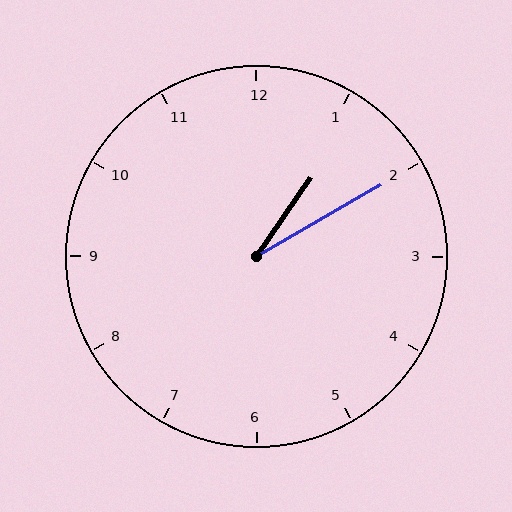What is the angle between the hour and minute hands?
Approximately 25 degrees.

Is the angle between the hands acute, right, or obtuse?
It is acute.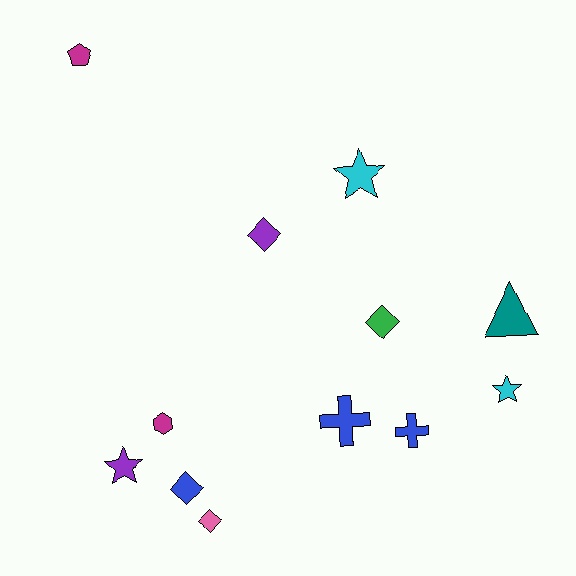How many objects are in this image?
There are 12 objects.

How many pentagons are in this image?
There is 1 pentagon.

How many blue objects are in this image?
There are 3 blue objects.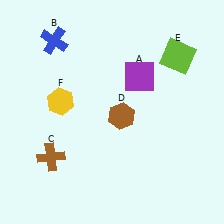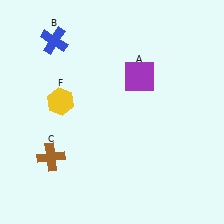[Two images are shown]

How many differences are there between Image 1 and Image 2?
There are 2 differences between the two images.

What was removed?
The lime square (E), the brown hexagon (D) were removed in Image 2.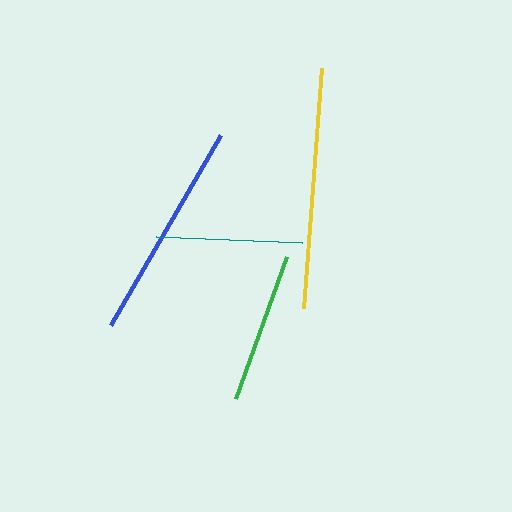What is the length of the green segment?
The green segment is approximately 150 pixels long.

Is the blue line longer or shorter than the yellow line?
The yellow line is longer than the blue line.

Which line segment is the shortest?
The teal line is the shortest at approximately 146 pixels.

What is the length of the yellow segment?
The yellow segment is approximately 241 pixels long.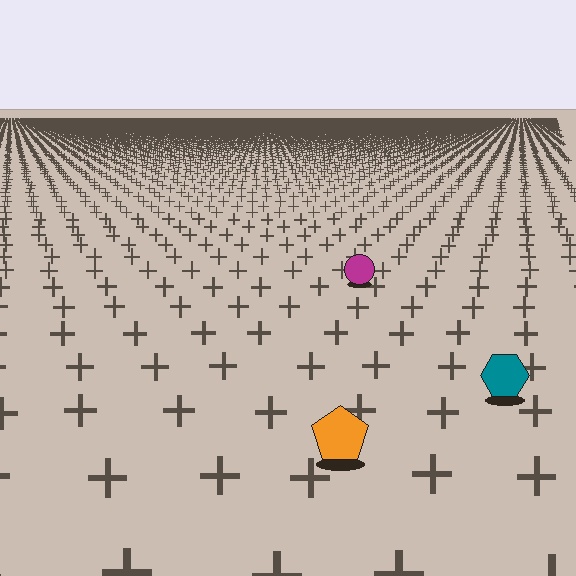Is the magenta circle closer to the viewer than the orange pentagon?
No. The orange pentagon is closer — you can tell from the texture gradient: the ground texture is coarser near it.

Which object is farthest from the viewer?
The magenta circle is farthest from the viewer. It appears smaller and the ground texture around it is denser.